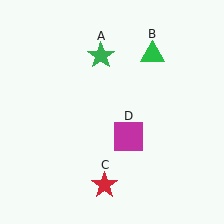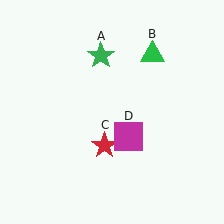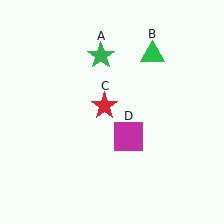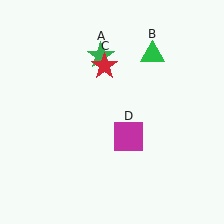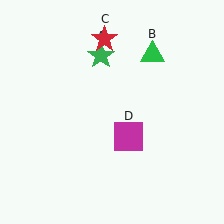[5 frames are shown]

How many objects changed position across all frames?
1 object changed position: red star (object C).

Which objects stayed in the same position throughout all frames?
Green star (object A) and green triangle (object B) and magenta square (object D) remained stationary.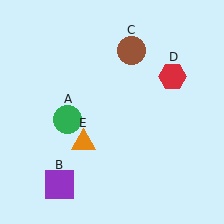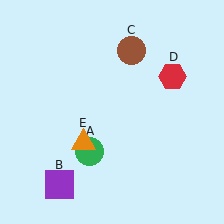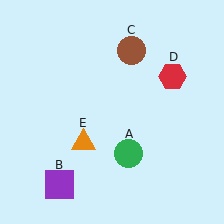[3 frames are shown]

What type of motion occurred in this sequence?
The green circle (object A) rotated counterclockwise around the center of the scene.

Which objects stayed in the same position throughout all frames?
Purple square (object B) and brown circle (object C) and red hexagon (object D) and orange triangle (object E) remained stationary.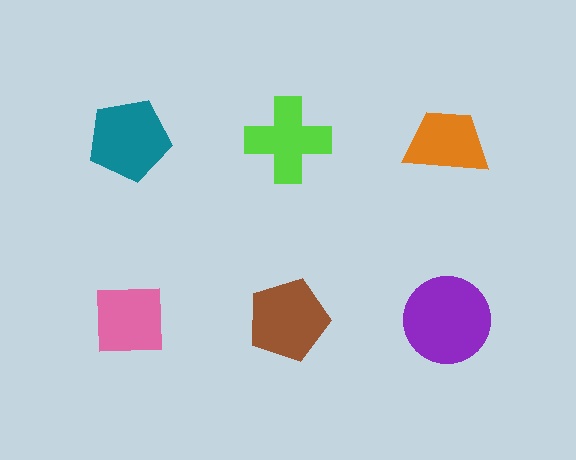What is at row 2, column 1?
A pink square.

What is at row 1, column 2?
A lime cross.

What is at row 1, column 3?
An orange trapezoid.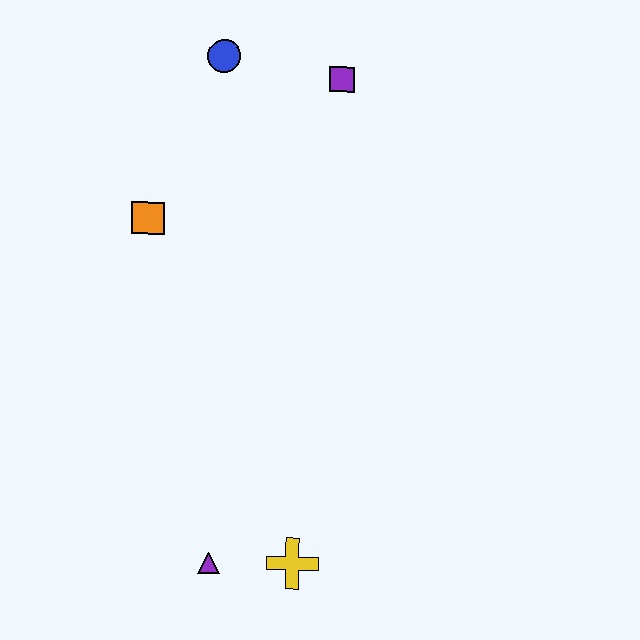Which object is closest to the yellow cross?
The purple triangle is closest to the yellow cross.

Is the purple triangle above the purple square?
No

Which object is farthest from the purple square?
The purple triangle is farthest from the purple square.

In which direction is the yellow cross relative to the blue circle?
The yellow cross is below the blue circle.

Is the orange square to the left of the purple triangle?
Yes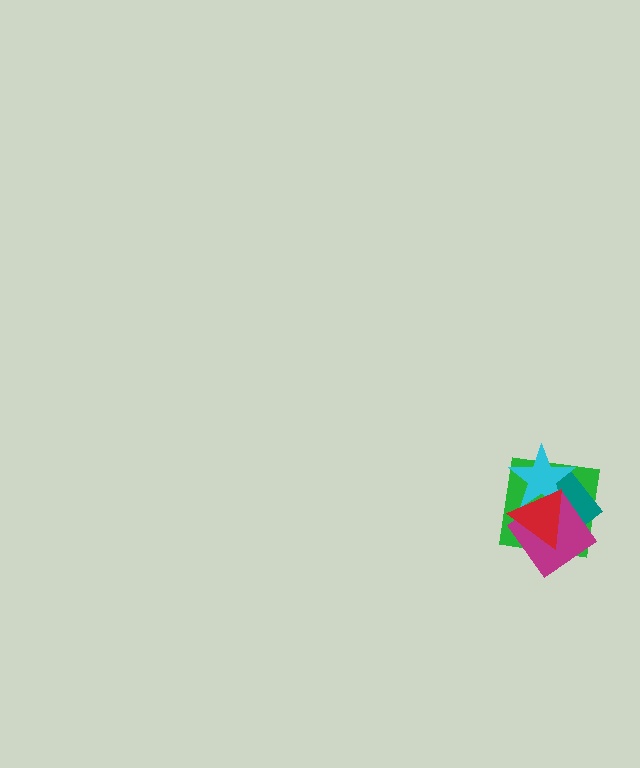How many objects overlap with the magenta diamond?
4 objects overlap with the magenta diamond.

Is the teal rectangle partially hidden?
Yes, it is partially covered by another shape.